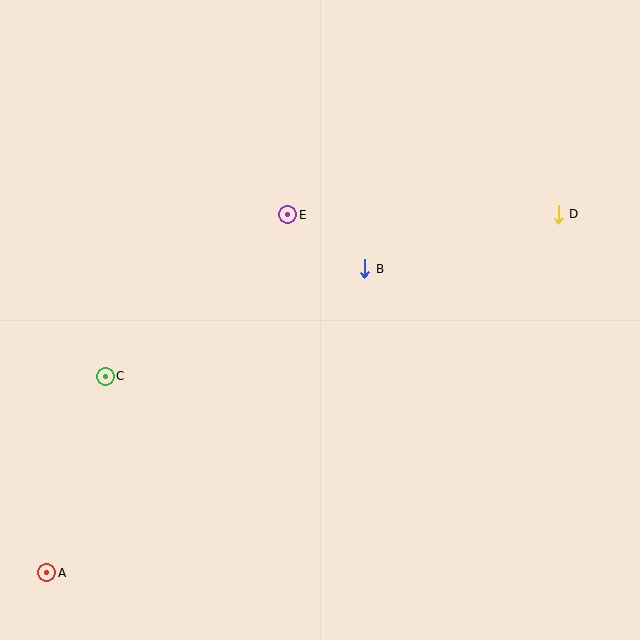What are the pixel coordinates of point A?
Point A is at (47, 573).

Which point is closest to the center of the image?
Point B at (365, 269) is closest to the center.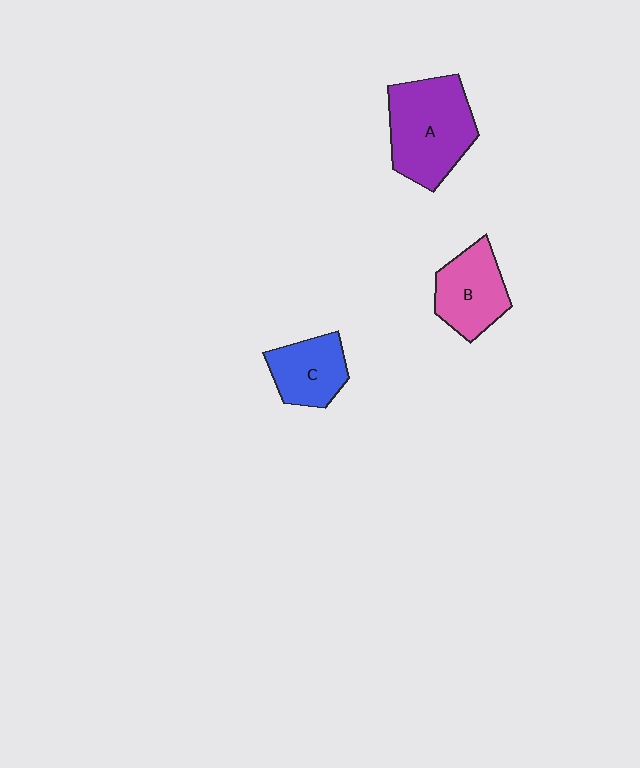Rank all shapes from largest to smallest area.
From largest to smallest: A (purple), B (pink), C (blue).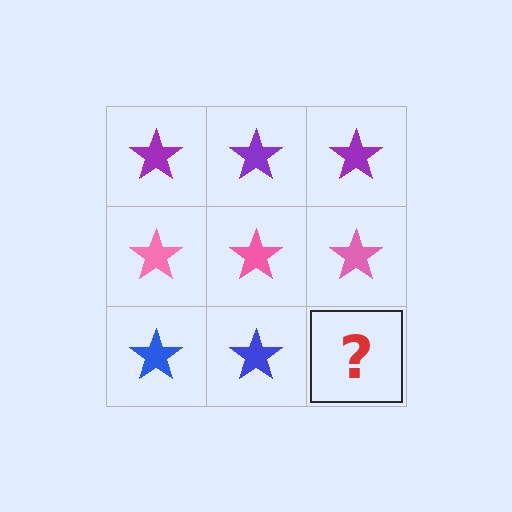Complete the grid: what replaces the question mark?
The question mark should be replaced with a blue star.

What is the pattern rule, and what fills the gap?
The rule is that each row has a consistent color. The gap should be filled with a blue star.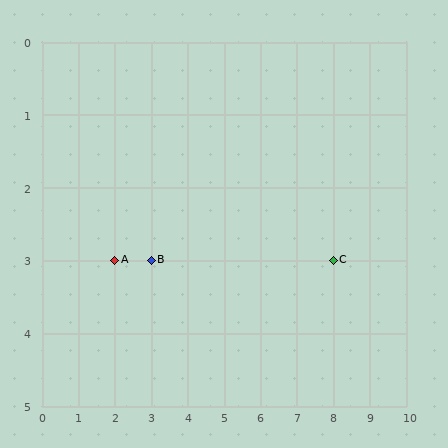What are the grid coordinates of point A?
Point A is at grid coordinates (2, 3).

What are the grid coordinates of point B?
Point B is at grid coordinates (3, 3).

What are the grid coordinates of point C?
Point C is at grid coordinates (8, 3).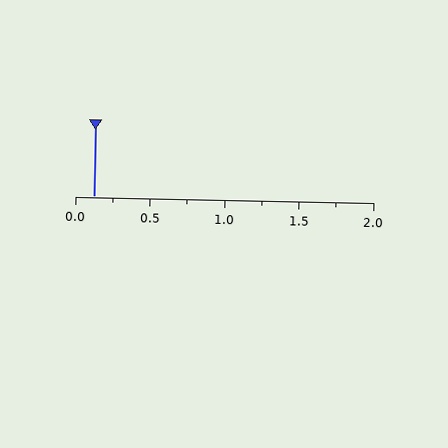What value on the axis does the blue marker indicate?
The marker indicates approximately 0.12.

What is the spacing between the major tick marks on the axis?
The major ticks are spaced 0.5 apart.